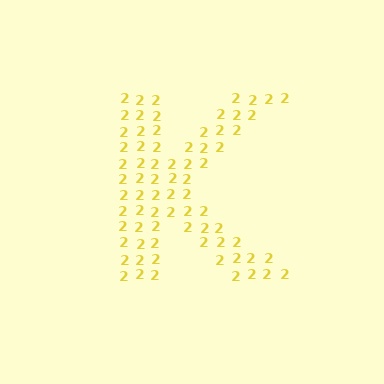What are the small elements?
The small elements are digit 2's.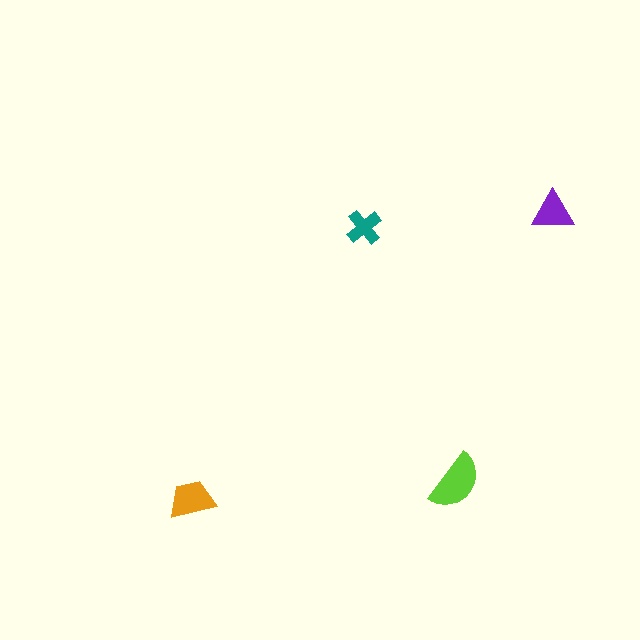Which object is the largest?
The lime semicircle.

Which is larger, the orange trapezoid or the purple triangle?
The orange trapezoid.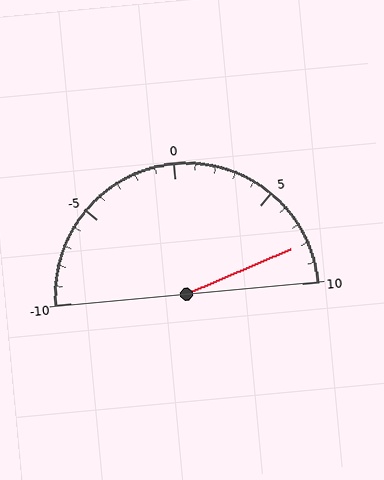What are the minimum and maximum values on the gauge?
The gauge ranges from -10 to 10.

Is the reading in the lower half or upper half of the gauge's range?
The reading is in the upper half of the range (-10 to 10).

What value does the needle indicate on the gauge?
The needle indicates approximately 8.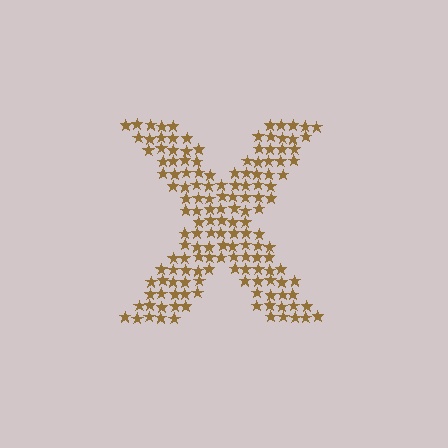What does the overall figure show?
The overall figure shows the letter X.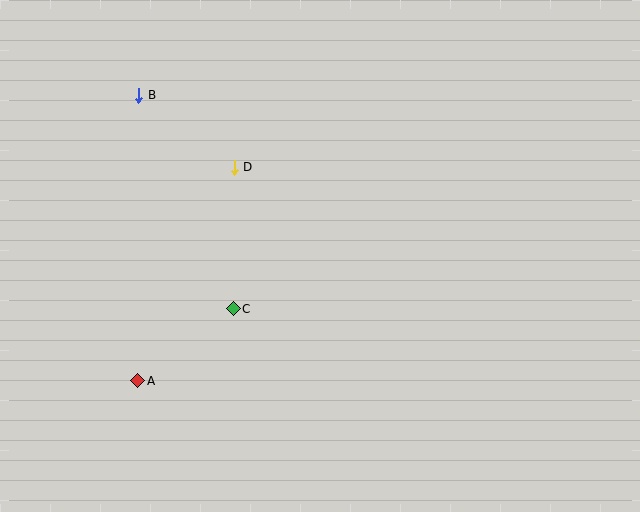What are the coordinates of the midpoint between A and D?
The midpoint between A and D is at (186, 274).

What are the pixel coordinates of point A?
Point A is at (138, 381).